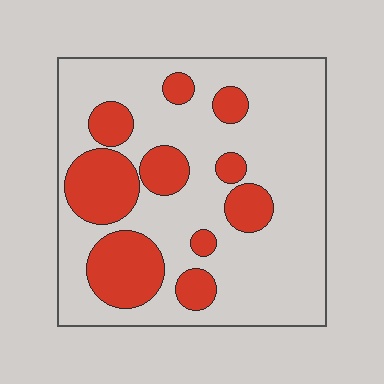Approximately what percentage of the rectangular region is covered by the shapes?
Approximately 25%.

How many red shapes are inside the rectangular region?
10.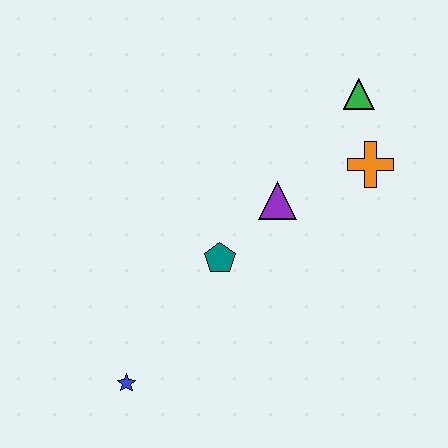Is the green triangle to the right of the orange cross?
No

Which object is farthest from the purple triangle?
The blue star is farthest from the purple triangle.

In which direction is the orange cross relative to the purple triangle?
The orange cross is to the right of the purple triangle.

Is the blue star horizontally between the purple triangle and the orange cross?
No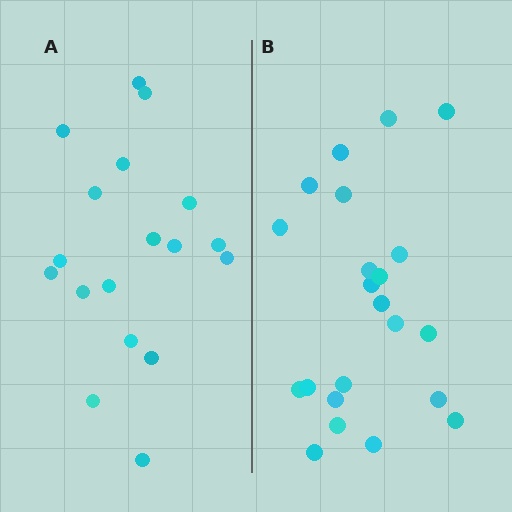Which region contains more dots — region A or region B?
Region B (the right region) has more dots.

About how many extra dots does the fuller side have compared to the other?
Region B has about 4 more dots than region A.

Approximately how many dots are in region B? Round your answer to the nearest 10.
About 20 dots. (The exact count is 22, which rounds to 20.)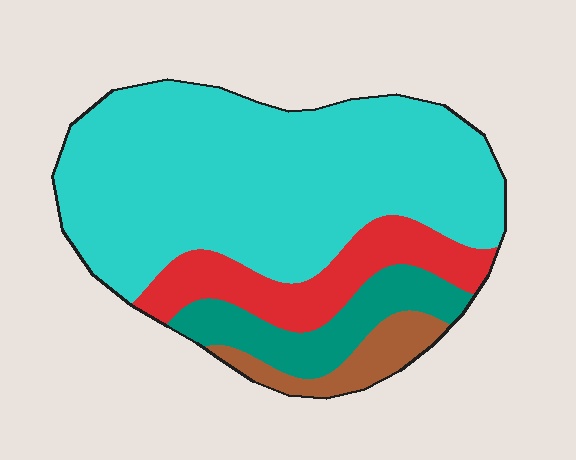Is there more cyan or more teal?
Cyan.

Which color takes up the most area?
Cyan, at roughly 65%.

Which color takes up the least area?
Brown, at roughly 5%.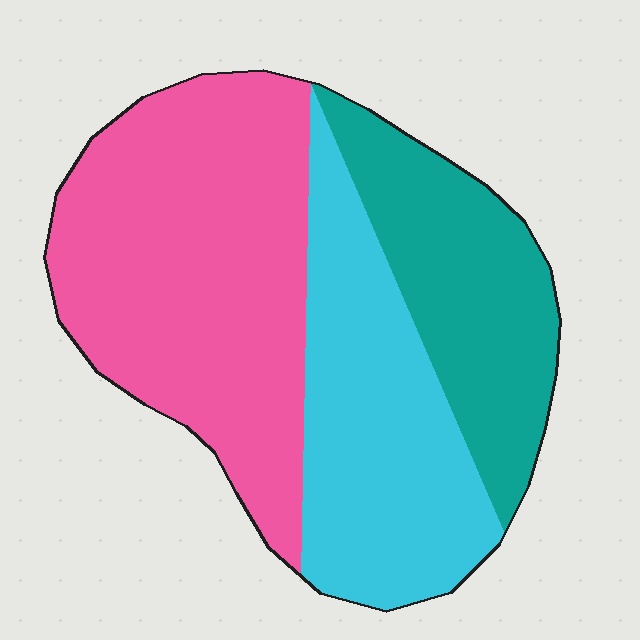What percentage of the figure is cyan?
Cyan takes up about one third (1/3) of the figure.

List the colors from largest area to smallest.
From largest to smallest: pink, cyan, teal.